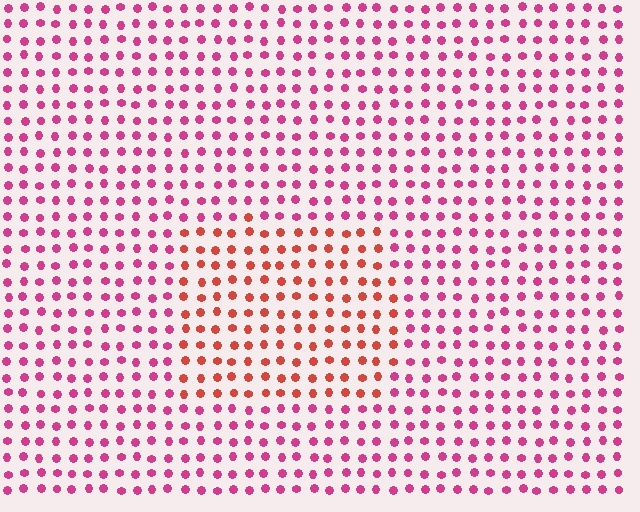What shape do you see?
I see a rectangle.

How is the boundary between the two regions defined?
The boundary is defined purely by a slight shift in hue (about 36 degrees). Spacing, size, and orientation are identical on both sides.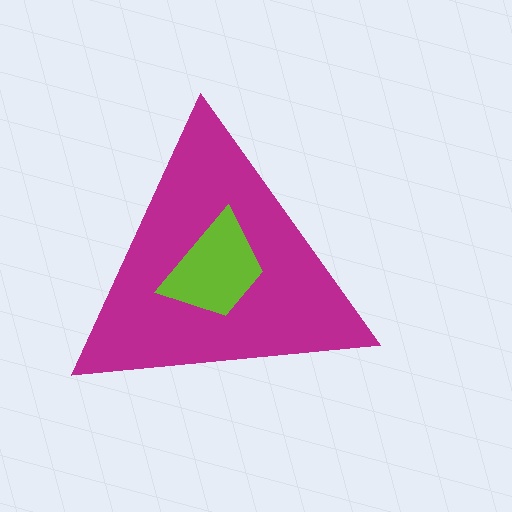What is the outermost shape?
The magenta triangle.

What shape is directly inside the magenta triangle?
The lime trapezoid.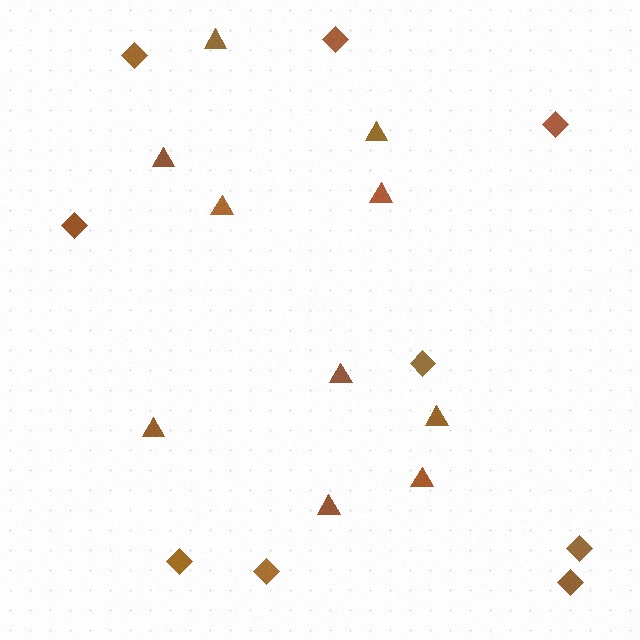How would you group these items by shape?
There are 2 groups: one group of diamonds (9) and one group of triangles (10).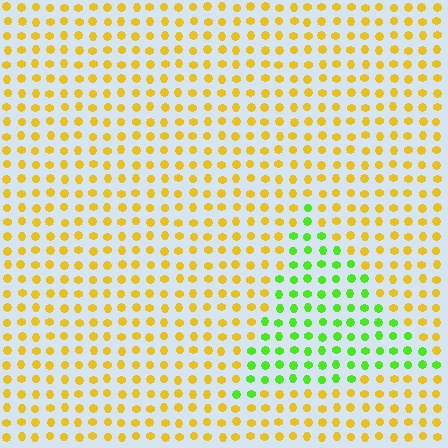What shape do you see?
I see a triangle.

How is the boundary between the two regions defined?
The boundary is defined purely by a slight shift in hue (about 59 degrees). Spacing, size, and orientation are identical on both sides.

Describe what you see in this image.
The image is filled with small yellow elements in a uniform arrangement. A triangle-shaped region is visible where the elements are tinted to a slightly different hue, forming a subtle color boundary.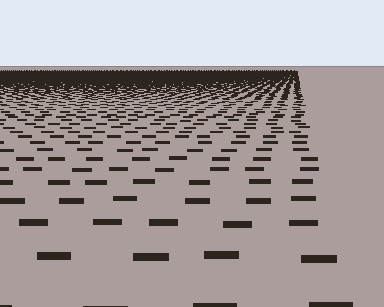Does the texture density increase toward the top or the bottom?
Density increases toward the top.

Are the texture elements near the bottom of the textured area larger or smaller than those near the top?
Larger. Near the bottom, elements are closer to the viewer and appear at a bigger on-screen size.